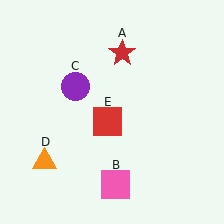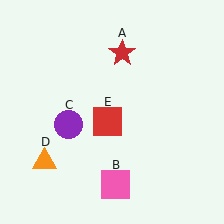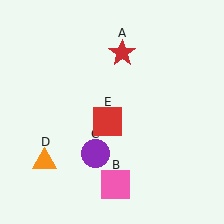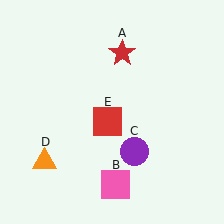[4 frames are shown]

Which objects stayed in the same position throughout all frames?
Red star (object A) and pink square (object B) and orange triangle (object D) and red square (object E) remained stationary.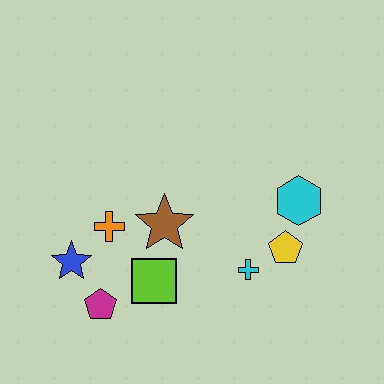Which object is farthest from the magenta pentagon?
The cyan hexagon is farthest from the magenta pentagon.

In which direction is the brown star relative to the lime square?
The brown star is above the lime square.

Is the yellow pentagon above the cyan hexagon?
No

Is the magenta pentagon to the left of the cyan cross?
Yes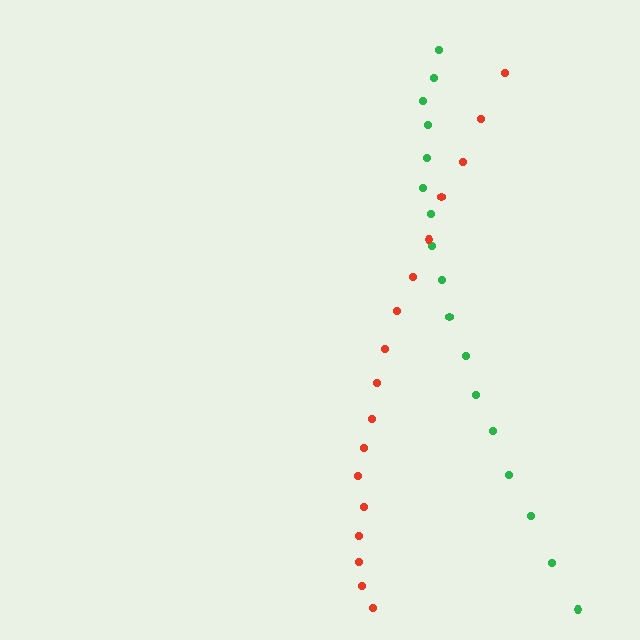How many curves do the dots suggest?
There are 2 distinct paths.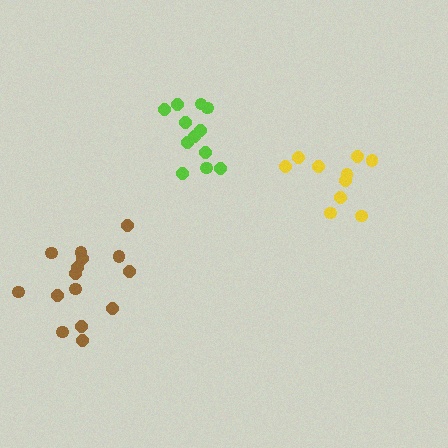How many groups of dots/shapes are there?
There are 3 groups.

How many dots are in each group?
Group 1: 15 dots, Group 2: 12 dots, Group 3: 10 dots (37 total).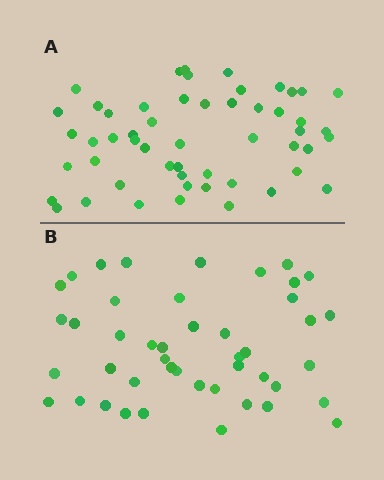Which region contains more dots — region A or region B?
Region A (the top region) has more dots.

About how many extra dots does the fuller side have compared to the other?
Region A has roughly 8 or so more dots than region B.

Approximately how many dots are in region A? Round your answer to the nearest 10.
About 50 dots. (The exact count is 53, which rounds to 50.)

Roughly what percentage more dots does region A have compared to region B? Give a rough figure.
About 20% more.